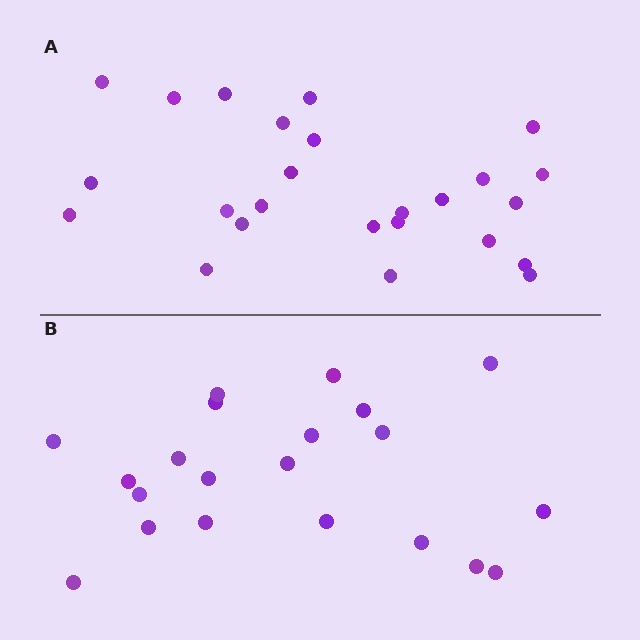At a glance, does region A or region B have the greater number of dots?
Region A (the top region) has more dots.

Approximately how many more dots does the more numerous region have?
Region A has about 4 more dots than region B.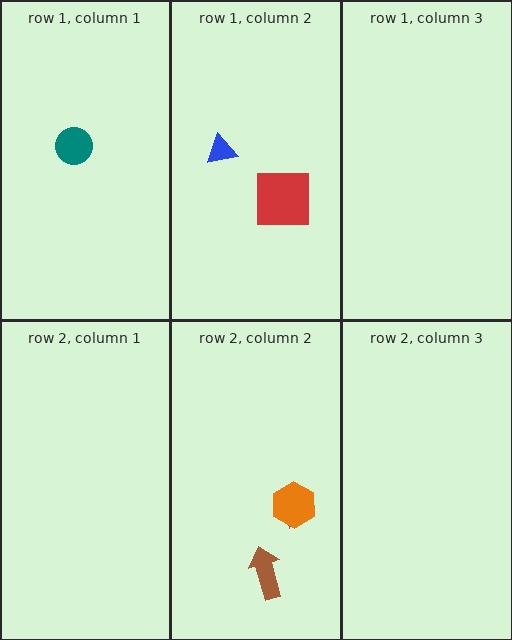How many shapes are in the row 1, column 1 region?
1.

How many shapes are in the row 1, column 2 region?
2.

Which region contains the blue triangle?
The row 1, column 2 region.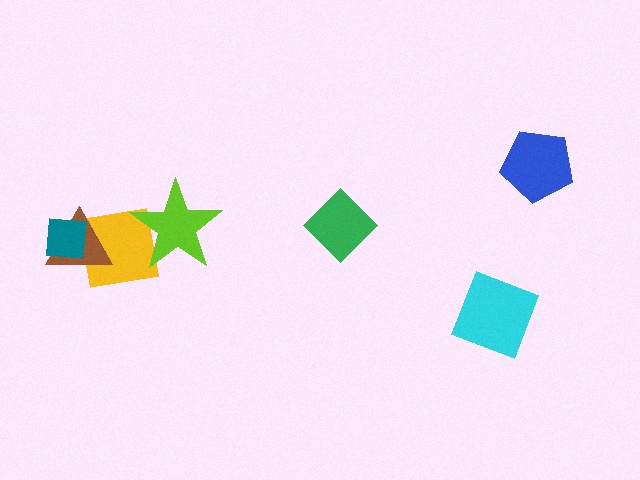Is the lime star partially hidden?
No, no other shape covers it.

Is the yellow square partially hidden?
Yes, it is partially covered by another shape.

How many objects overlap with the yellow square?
3 objects overlap with the yellow square.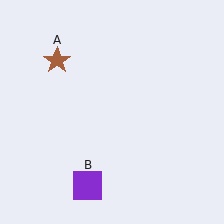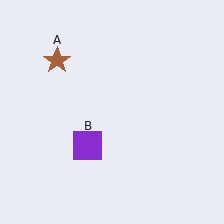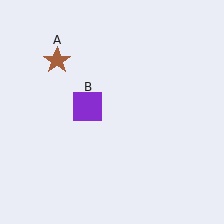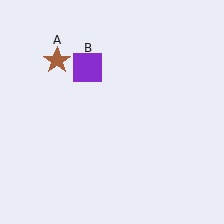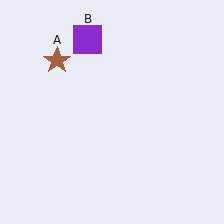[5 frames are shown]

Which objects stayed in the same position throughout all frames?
Brown star (object A) remained stationary.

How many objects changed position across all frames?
1 object changed position: purple square (object B).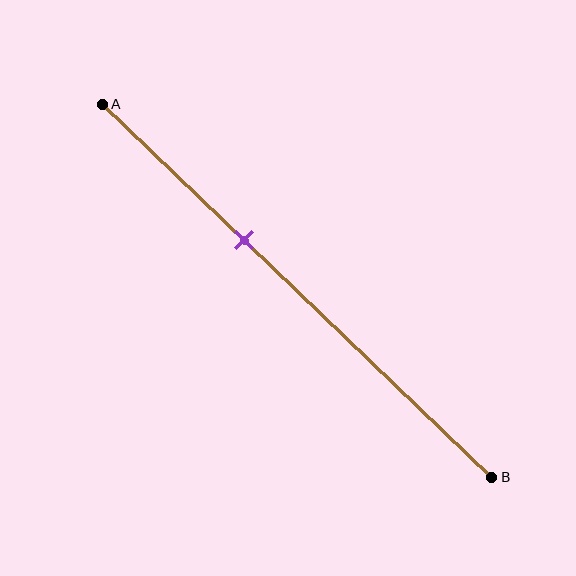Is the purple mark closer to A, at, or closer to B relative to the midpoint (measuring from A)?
The purple mark is closer to point A than the midpoint of segment AB.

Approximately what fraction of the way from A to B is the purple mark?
The purple mark is approximately 35% of the way from A to B.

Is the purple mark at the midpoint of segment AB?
No, the mark is at about 35% from A, not at the 50% midpoint.